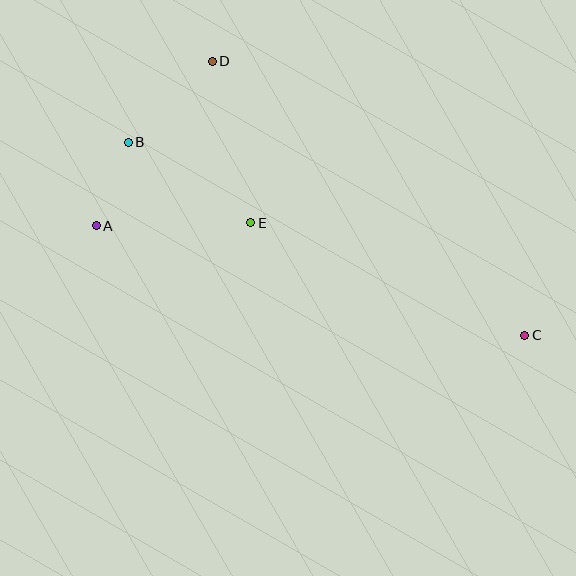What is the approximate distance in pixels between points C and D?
The distance between C and D is approximately 415 pixels.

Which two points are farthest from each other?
Points A and C are farthest from each other.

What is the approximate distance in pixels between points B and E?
The distance between B and E is approximately 147 pixels.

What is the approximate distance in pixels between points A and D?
The distance between A and D is approximately 201 pixels.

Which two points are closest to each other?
Points A and B are closest to each other.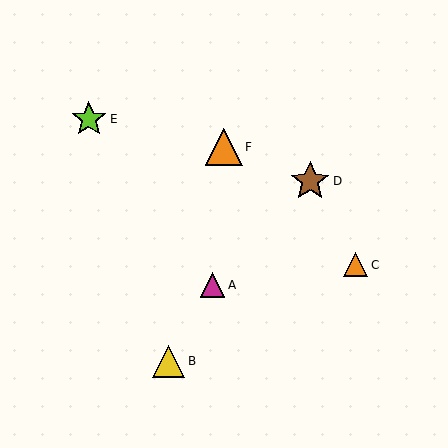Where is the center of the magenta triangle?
The center of the magenta triangle is at (213, 285).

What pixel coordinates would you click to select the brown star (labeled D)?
Click at (310, 181) to select the brown star D.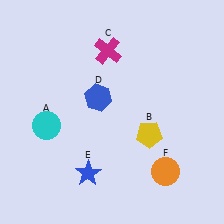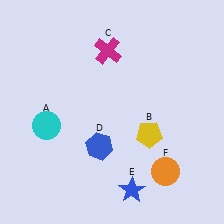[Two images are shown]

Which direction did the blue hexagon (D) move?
The blue hexagon (D) moved down.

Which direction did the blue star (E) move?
The blue star (E) moved right.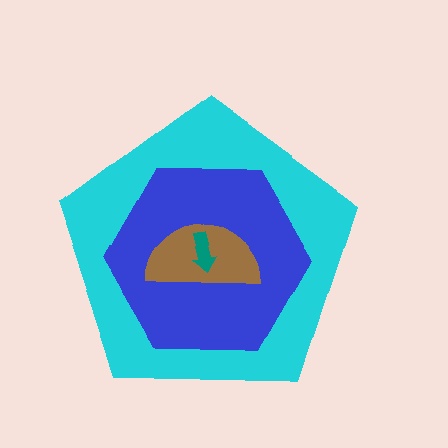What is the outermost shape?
The cyan pentagon.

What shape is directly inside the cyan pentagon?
The blue hexagon.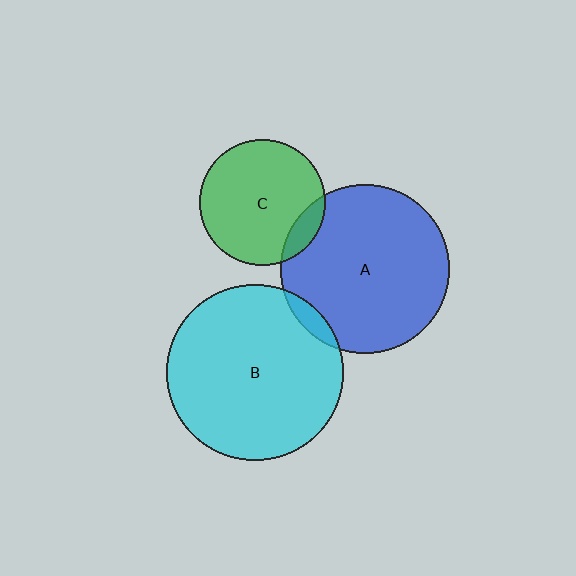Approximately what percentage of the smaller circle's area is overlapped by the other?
Approximately 5%.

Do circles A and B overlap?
Yes.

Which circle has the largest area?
Circle B (cyan).